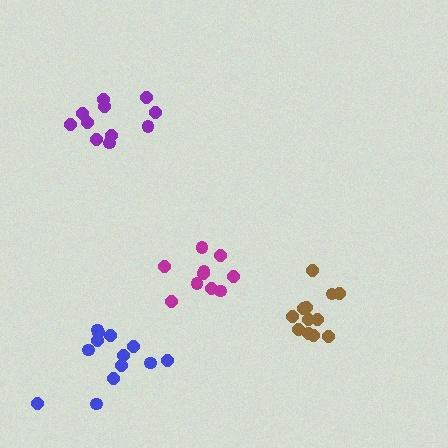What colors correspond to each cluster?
The clusters are colored: blue, magenta, brown, purple.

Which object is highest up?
The purple cluster is topmost.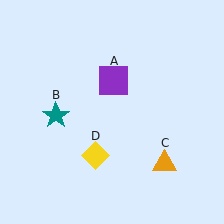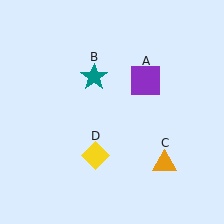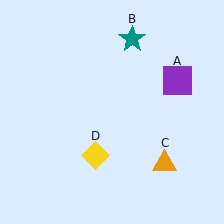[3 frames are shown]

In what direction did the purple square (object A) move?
The purple square (object A) moved right.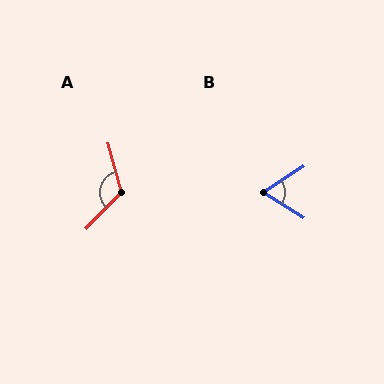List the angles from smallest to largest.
B (66°), A (121°).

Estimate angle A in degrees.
Approximately 121 degrees.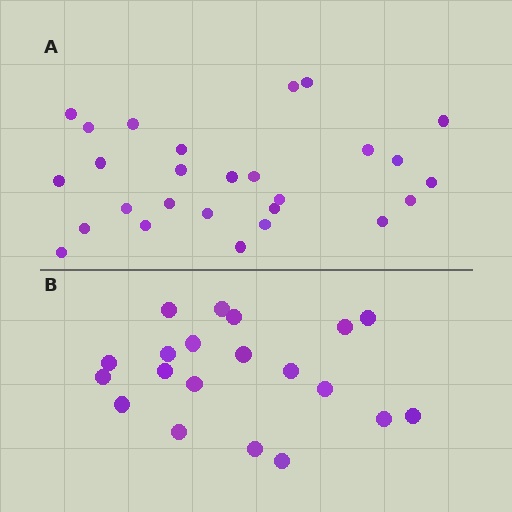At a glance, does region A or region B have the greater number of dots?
Region A (the top region) has more dots.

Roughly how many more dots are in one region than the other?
Region A has roughly 8 or so more dots than region B.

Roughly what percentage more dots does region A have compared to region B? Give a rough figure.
About 35% more.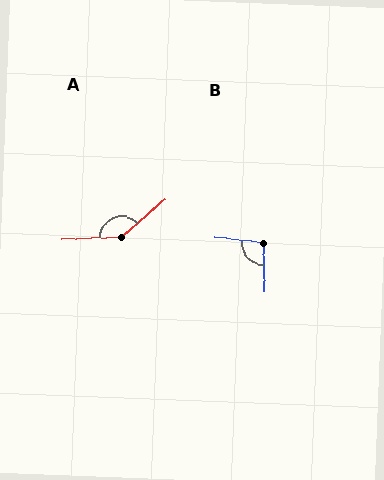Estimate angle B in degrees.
Approximately 98 degrees.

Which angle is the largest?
A, at approximately 141 degrees.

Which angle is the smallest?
B, at approximately 98 degrees.